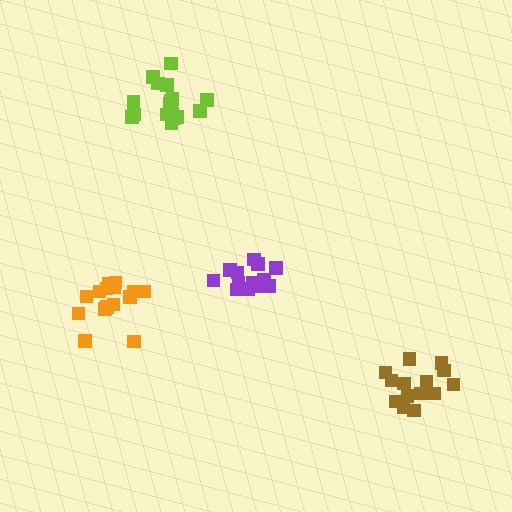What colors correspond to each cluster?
The clusters are colored: orange, brown, purple, lime.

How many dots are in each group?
Group 1: 15 dots, Group 2: 14 dots, Group 3: 13 dots, Group 4: 17 dots (59 total).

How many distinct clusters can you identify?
There are 4 distinct clusters.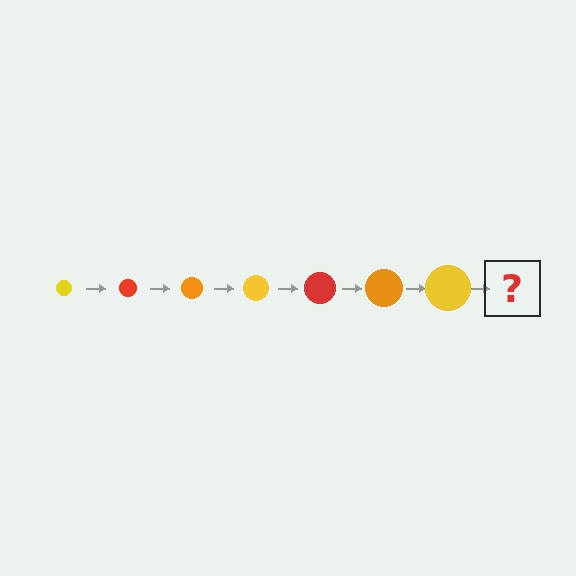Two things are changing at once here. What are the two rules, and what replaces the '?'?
The two rules are that the circle grows larger each step and the color cycles through yellow, red, and orange. The '?' should be a red circle, larger than the previous one.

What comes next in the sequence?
The next element should be a red circle, larger than the previous one.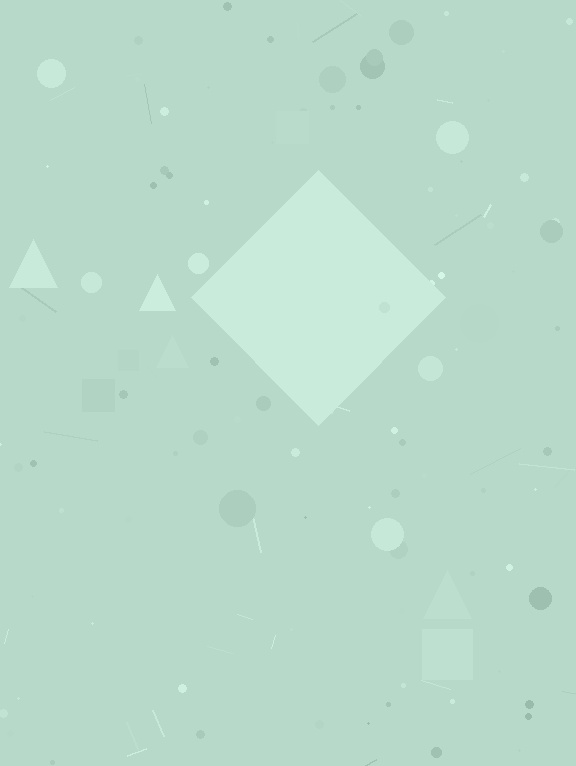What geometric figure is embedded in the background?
A diamond is embedded in the background.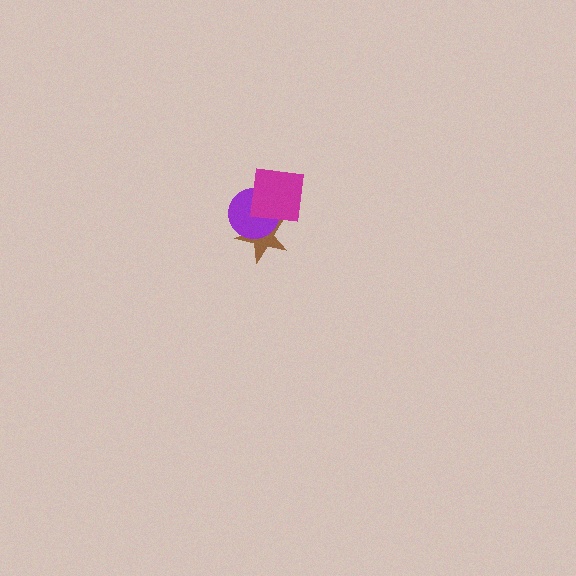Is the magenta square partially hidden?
No, no other shape covers it.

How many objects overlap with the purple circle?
2 objects overlap with the purple circle.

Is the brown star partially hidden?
Yes, it is partially covered by another shape.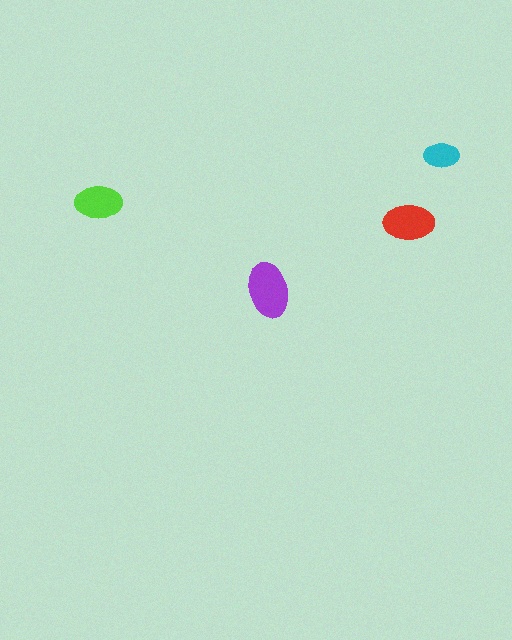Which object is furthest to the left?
The lime ellipse is leftmost.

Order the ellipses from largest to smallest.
the purple one, the red one, the lime one, the cyan one.